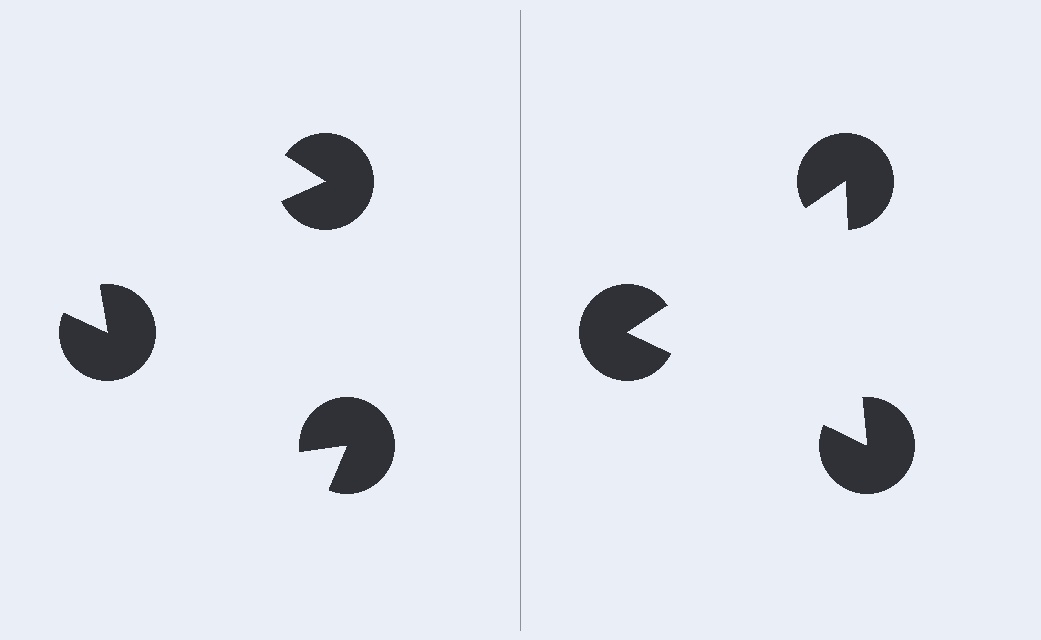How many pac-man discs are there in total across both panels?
6 — 3 on each side.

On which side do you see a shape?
An illusory triangle appears on the right side. On the left side the wedge cuts are rotated, so no coherent shape forms.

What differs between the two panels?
The pac-man discs are positioned identically on both sides; only the wedge orientations differ. On the right they align to a triangle; on the left they are misaligned.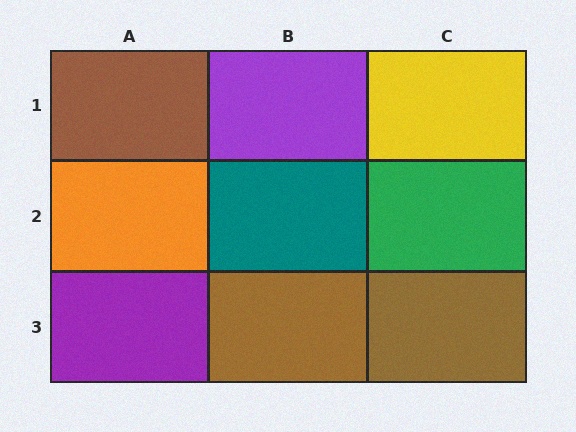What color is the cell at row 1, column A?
Brown.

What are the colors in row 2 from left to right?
Orange, teal, green.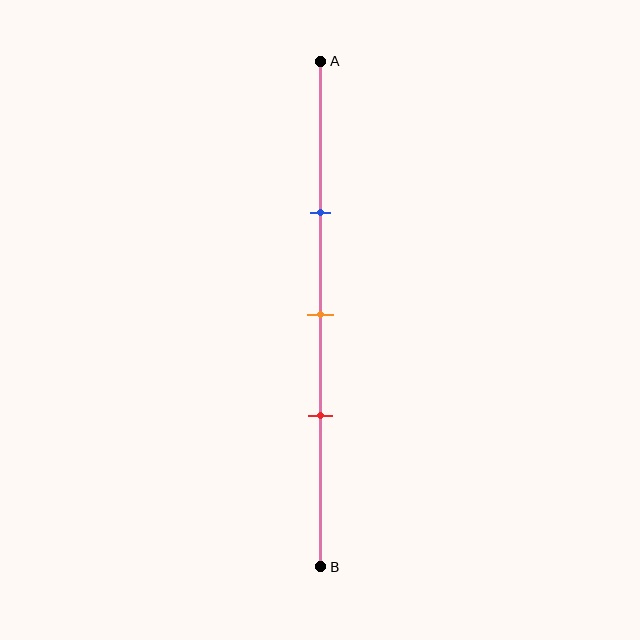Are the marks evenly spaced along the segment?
Yes, the marks are approximately evenly spaced.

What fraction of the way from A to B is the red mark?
The red mark is approximately 70% (0.7) of the way from A to B.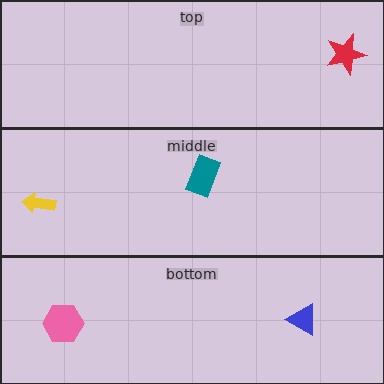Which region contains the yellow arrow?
The middle region.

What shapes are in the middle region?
The teal rectangle, the yellow arrow.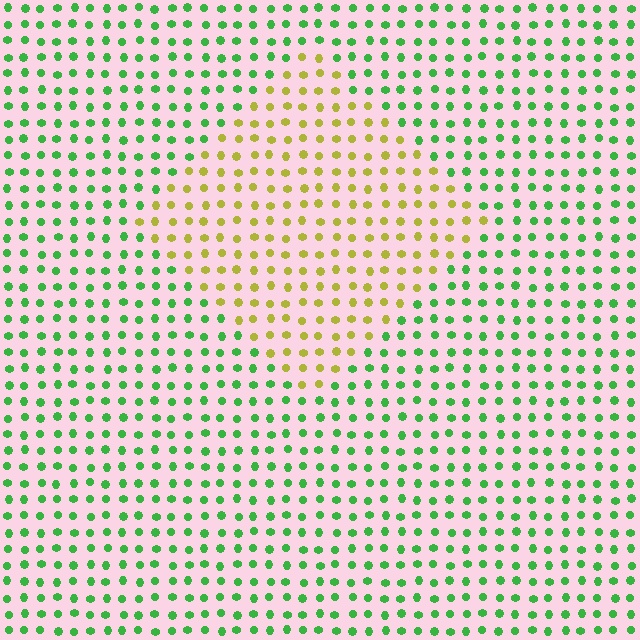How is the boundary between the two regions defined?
The boundary is defined purely by a slight shift in hue (about 60 degrees). Spacing, size, and orientation are identical on both sides.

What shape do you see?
I see a diamond.